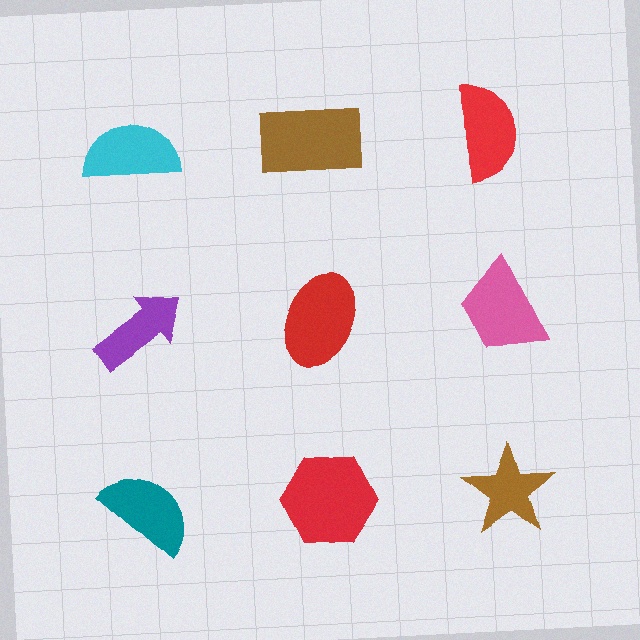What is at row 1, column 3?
A red semicircle.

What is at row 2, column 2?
A red ellipse.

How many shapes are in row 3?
3 shapes.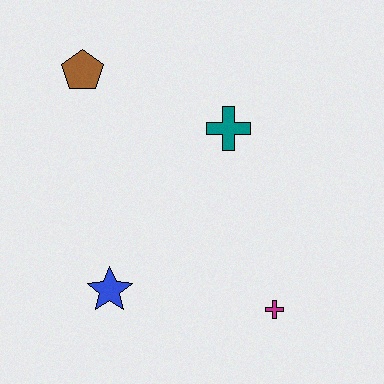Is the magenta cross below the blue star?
Yes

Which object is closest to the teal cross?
The brown pentagon is closest to the teal cross.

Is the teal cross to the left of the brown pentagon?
No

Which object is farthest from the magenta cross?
The brown pentagon is farthest from the magenta cross.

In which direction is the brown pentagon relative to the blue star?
The brown pentagon is above the blue star.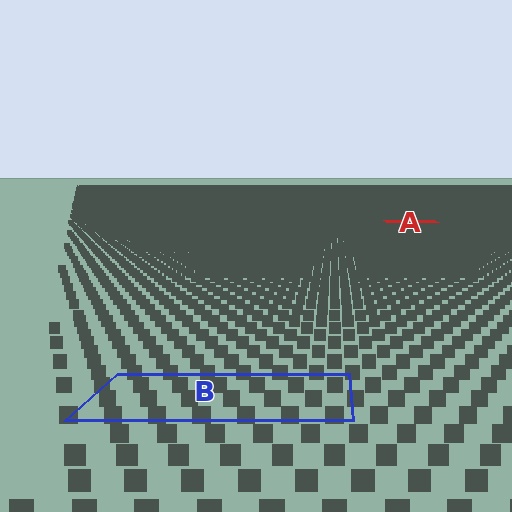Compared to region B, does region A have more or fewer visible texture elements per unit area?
Region A has more texture elements per unit area — they are packed more densely because it is farther away.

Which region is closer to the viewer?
Region B is closer. The texture elements there are larger and more spread out.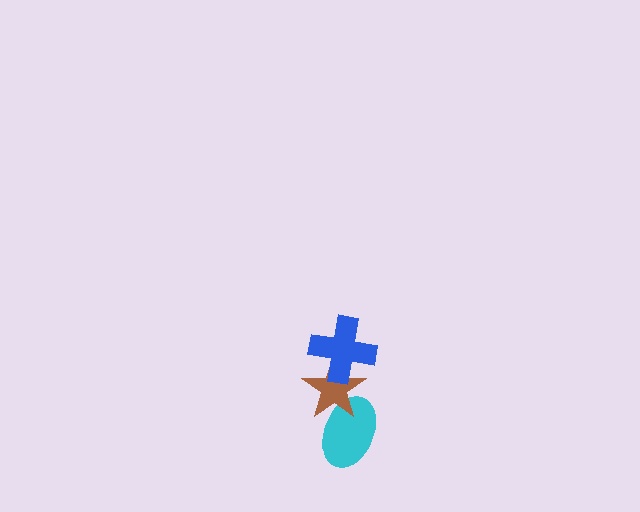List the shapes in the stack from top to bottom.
From top to bottom: the blue cross, the brown star, the cyan ellipse.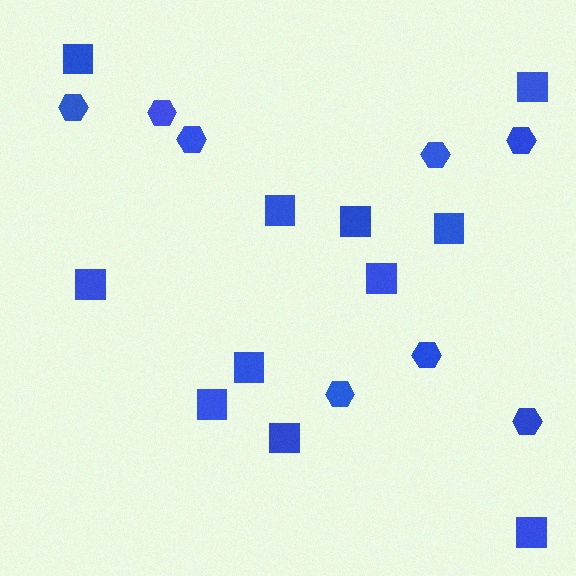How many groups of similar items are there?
There are 2 groups: one group of hexagons (8) and one group of squares (11).